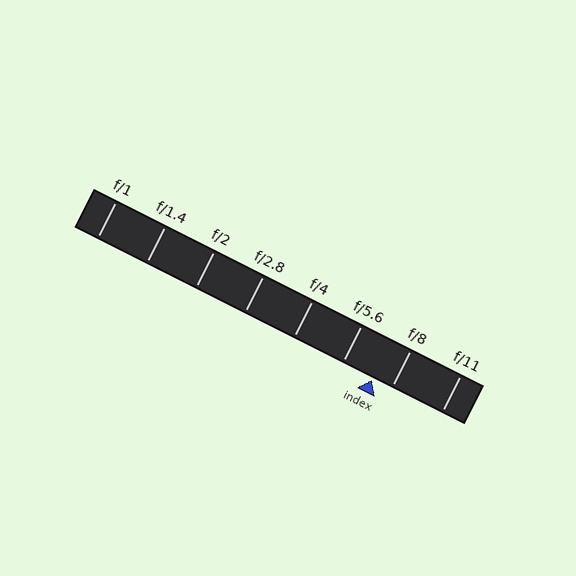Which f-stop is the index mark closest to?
The index mark is closest to f/8.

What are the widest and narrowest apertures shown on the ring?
The widest aperture shown is f/1 and the narrowest is f/11.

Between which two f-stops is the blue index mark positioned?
The index mark is between f/5.6 and f/8.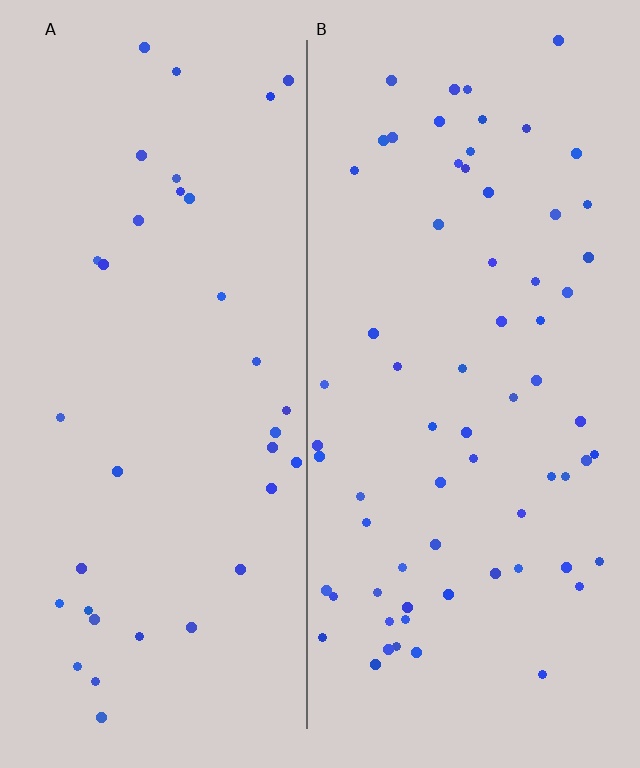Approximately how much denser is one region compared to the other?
Approximately 1.9× — region B over region A.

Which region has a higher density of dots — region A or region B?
B (the right).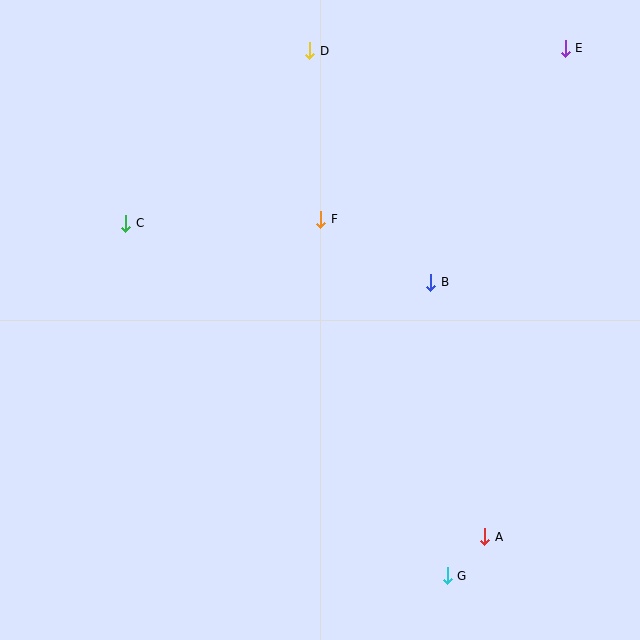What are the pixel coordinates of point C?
Point C is at (126, 223).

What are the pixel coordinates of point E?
Point E is at (565, 48).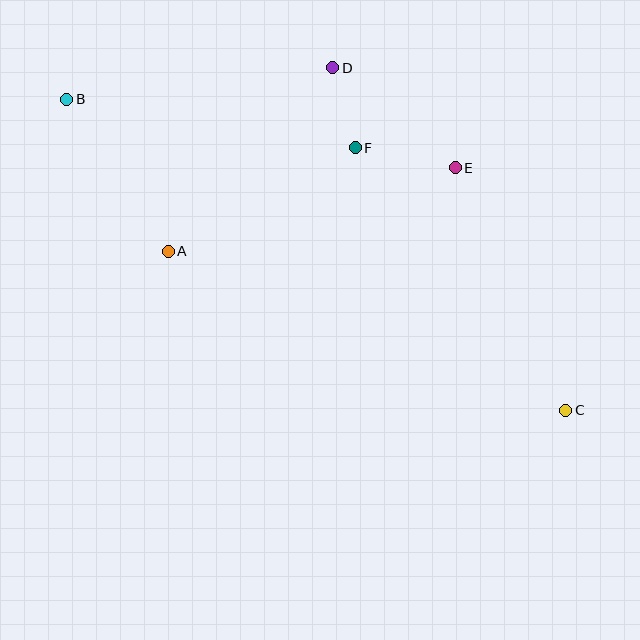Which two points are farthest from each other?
Points B and C are farthest from each other.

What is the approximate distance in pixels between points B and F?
The distance between B and F is approximately 292 pixels.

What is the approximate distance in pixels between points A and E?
The distance between A and E is approximately 299 pixels.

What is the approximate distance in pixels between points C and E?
The distance between C and E is approximately 267 pixels.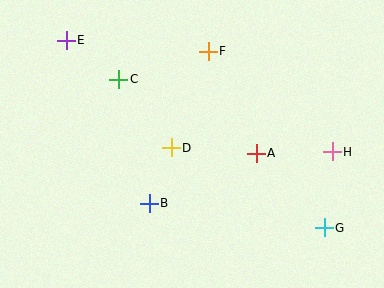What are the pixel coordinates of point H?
Point H is at (332, 152).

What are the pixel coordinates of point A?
Point A is at (256, 153).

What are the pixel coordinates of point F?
Point F is at (208, 51).